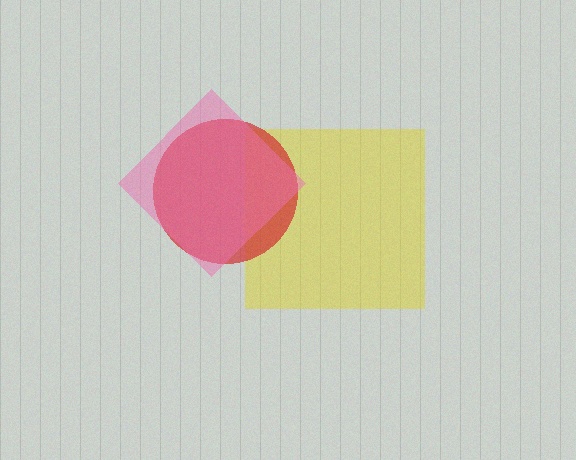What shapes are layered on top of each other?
The layered shapes are: a yellow square, a red circle, a pink diamond.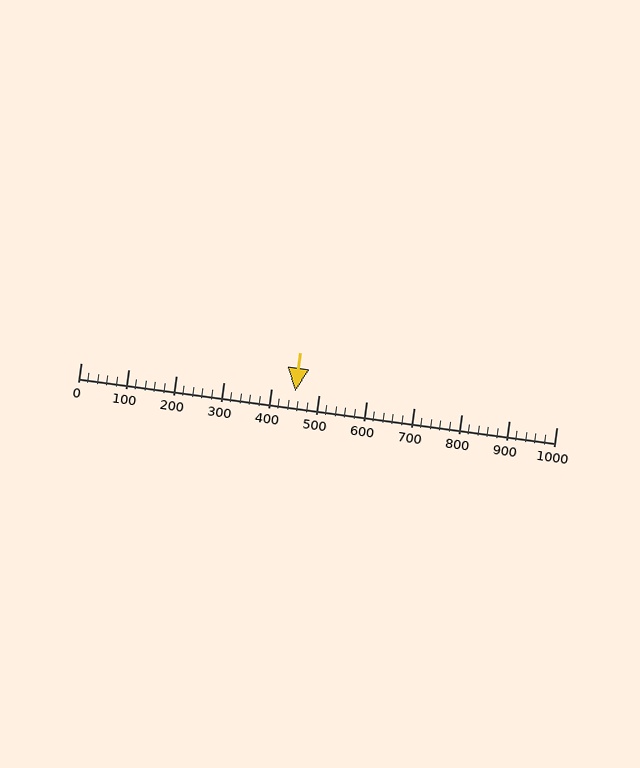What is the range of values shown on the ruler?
The ruler shows values from 0 to 1000.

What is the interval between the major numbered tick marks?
The major tick marks are spaced 100 units apart.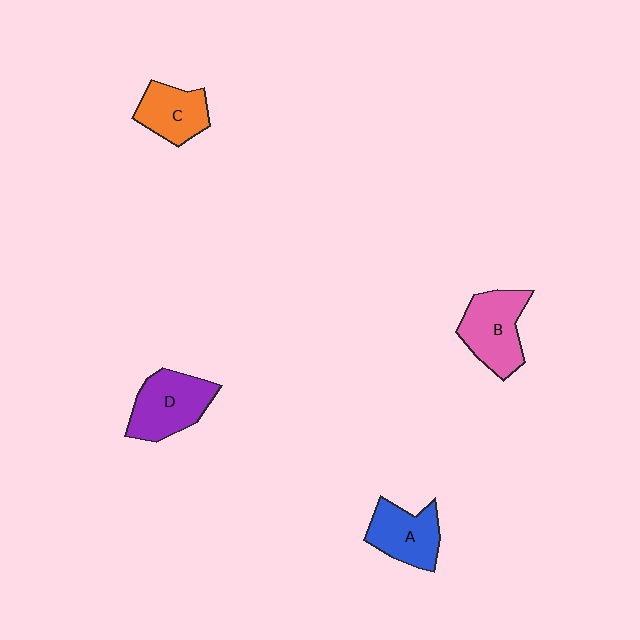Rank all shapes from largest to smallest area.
From largest to smallest: D (purple), B (pink), A (blue), C (orange).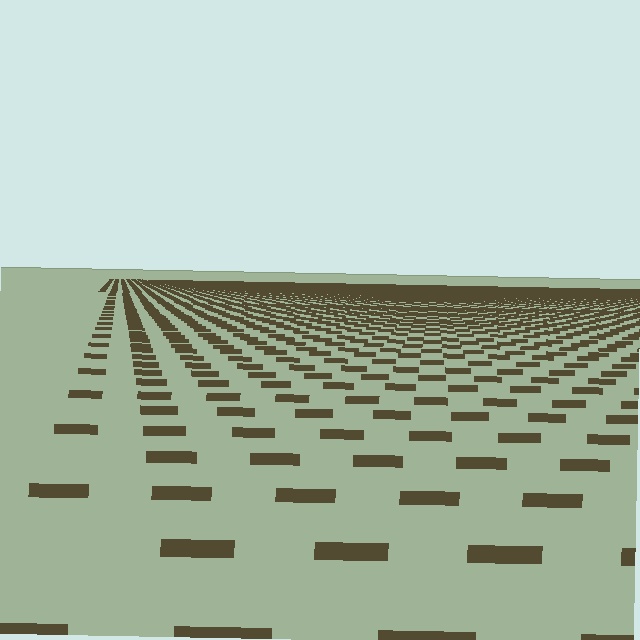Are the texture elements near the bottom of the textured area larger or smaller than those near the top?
Larger. Near the bottom, elements are closer to the viewer and appear at a bigger on-screen size.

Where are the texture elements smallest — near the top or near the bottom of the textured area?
Near the top.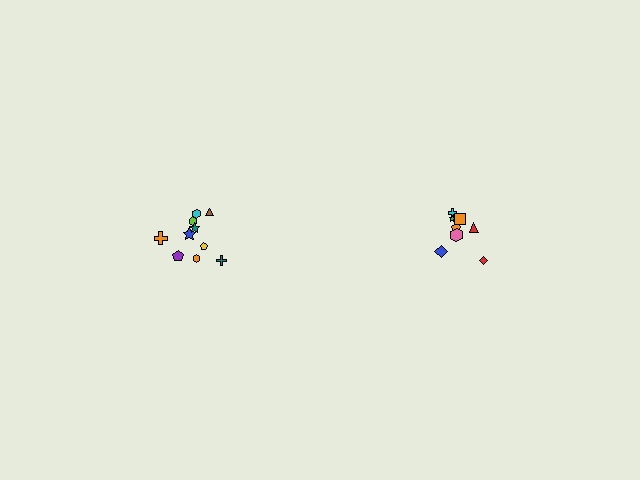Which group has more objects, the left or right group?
The left group.